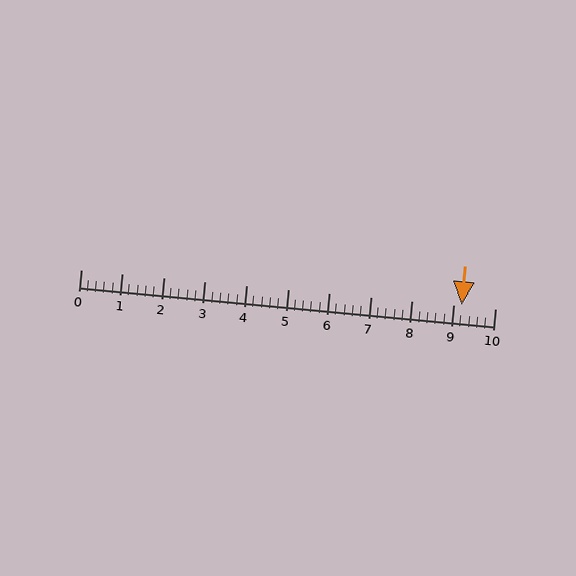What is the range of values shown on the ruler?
The ruler shows values from 0 to 10.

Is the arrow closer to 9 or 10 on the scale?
The arrow is closer to 9.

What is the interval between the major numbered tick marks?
The major tick marks are spaced 1 units apart.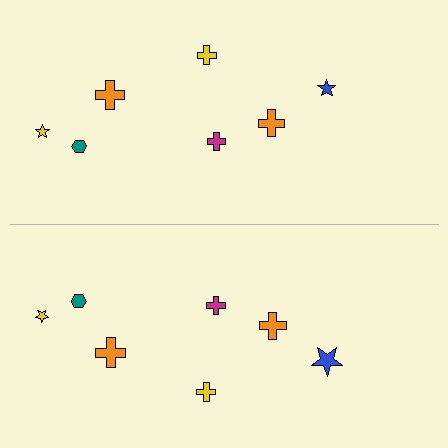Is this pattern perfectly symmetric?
No, the pattern is not perfectly symmetric. The blue star on the bottom side has a different size than its mirror counterpart.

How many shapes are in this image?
There are 14 shapes in this image.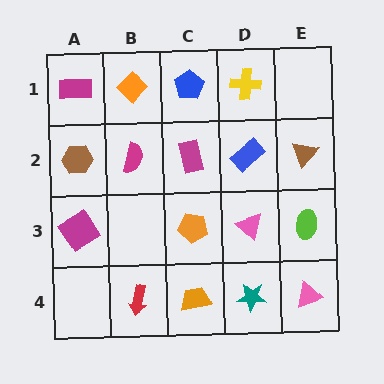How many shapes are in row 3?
4 shapes.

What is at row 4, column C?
An orange trapezoid.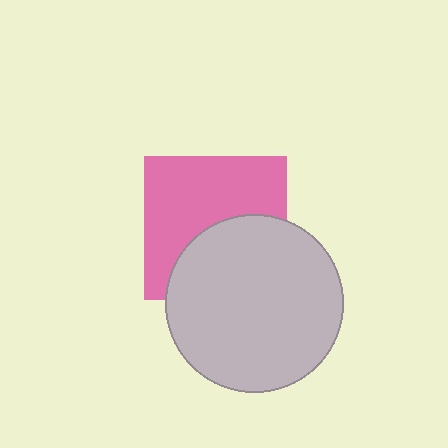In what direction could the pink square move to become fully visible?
The pink square could move up. That would shift it out from behind the light gray circle entirely.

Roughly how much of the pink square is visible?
About half of it is visible (roughly 58%).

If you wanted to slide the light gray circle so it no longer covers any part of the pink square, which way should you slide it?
Slide it down — that is the most direct way to separate the two shapes.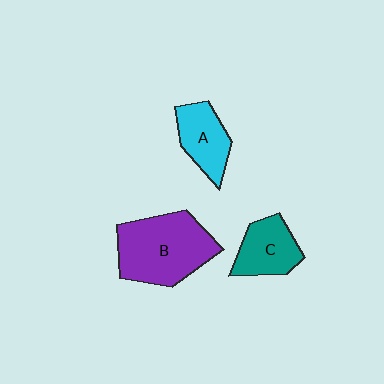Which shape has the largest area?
Shape B (purple).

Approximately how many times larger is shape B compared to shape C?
Approximately 1.8 times.